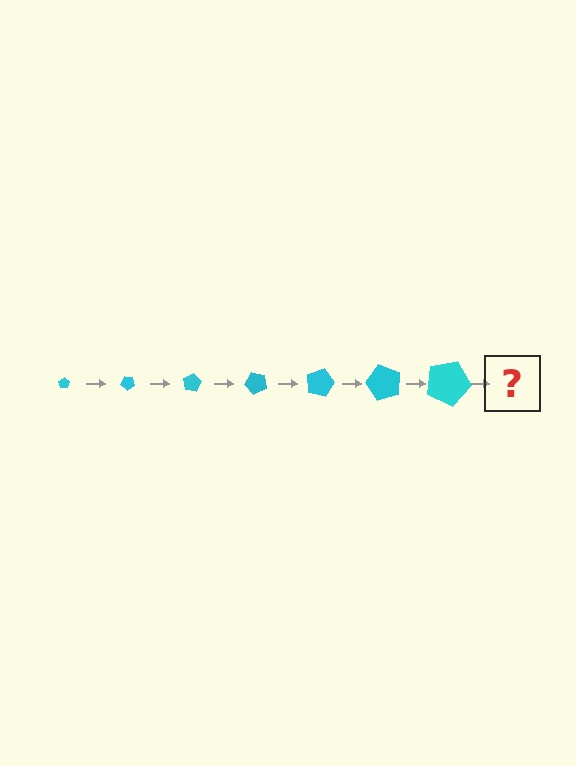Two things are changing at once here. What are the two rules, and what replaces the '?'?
The two rules are that the pentagon grows larger each step and it rotates 40 degrees each step. The '?' should be a pentagon, larger than the previous one and rotated 280 degrees from the start.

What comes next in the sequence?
The next element should be a pentagon, larger than the previous one and rotated 280 degrees from the start.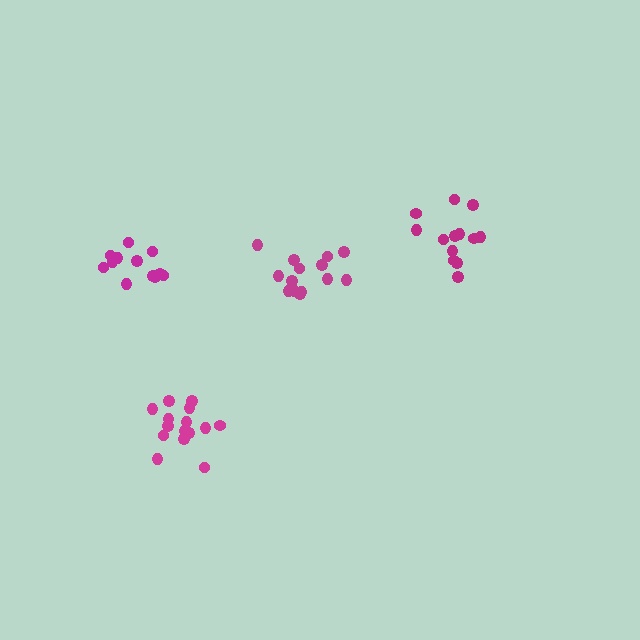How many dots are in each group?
Group 1: 15 dots, Group 2: 12 dots, Group 3: 14 dots, Group 4: 13 dots (54 total).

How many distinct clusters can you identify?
There are 4 distinct clusters.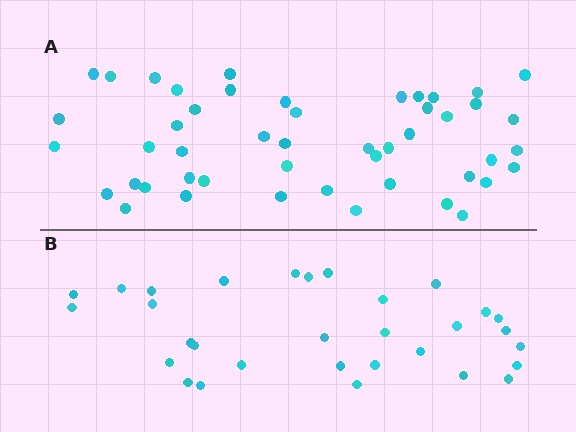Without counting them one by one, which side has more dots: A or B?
Region A (the top region) has more dots.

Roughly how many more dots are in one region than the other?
Region A has approximately 15 more dots than region B.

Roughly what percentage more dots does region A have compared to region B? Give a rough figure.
About 55% more.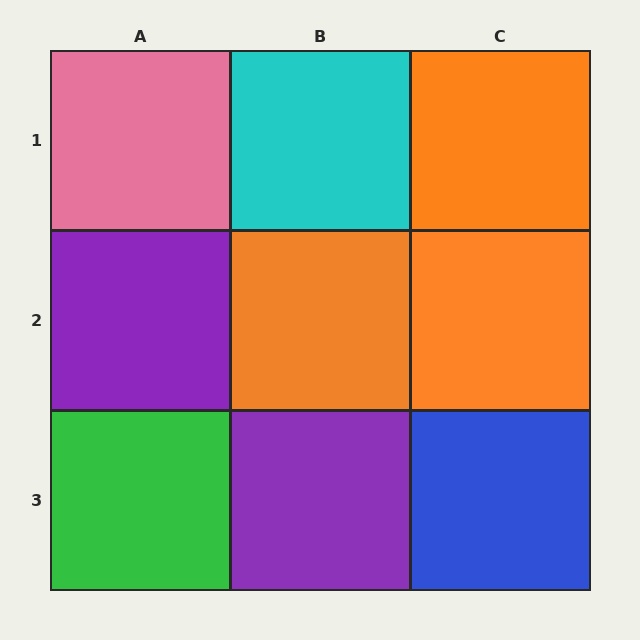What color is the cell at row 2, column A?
Purple.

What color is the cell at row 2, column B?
Orange.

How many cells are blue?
1 cell is blue.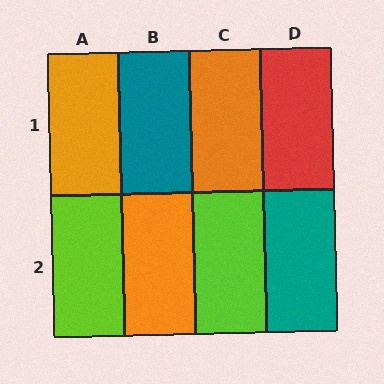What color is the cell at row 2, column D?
Teal.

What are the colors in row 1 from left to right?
Orange, teal, orange, red.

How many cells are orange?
3 cells are orange.